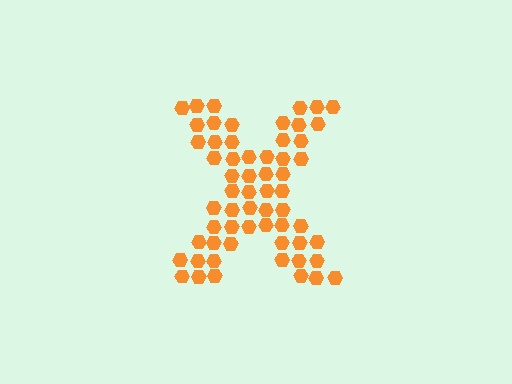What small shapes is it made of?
It is made of small hexagons.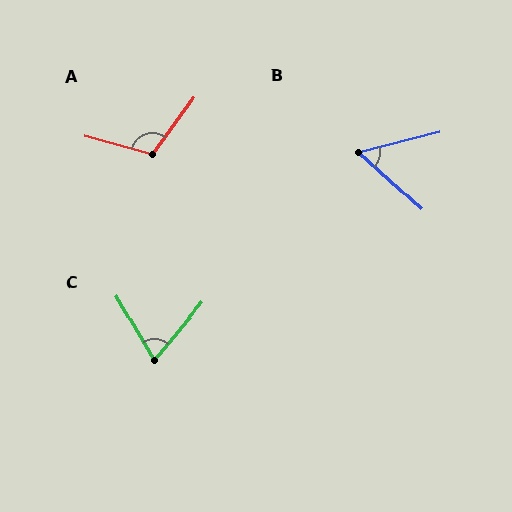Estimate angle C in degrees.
Approximately 70 degrees.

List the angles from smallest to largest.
B (56°), C (70°), A (111°).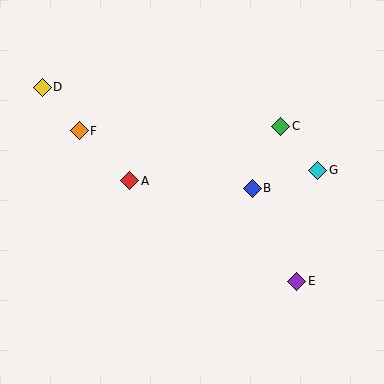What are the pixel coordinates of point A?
Point A is at (129, 181).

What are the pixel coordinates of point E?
Point E is at (297, 281).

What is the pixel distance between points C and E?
The distance between C and E is 156 pixels.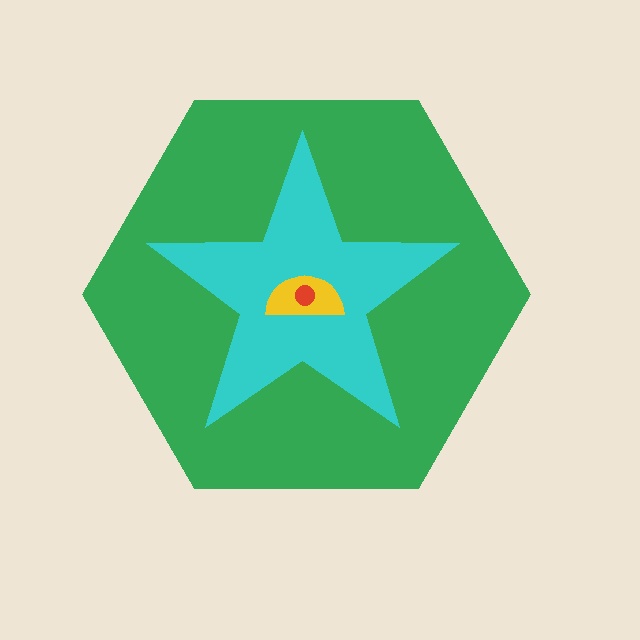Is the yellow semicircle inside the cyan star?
Yes.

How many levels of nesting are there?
4.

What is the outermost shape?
The green hexagon.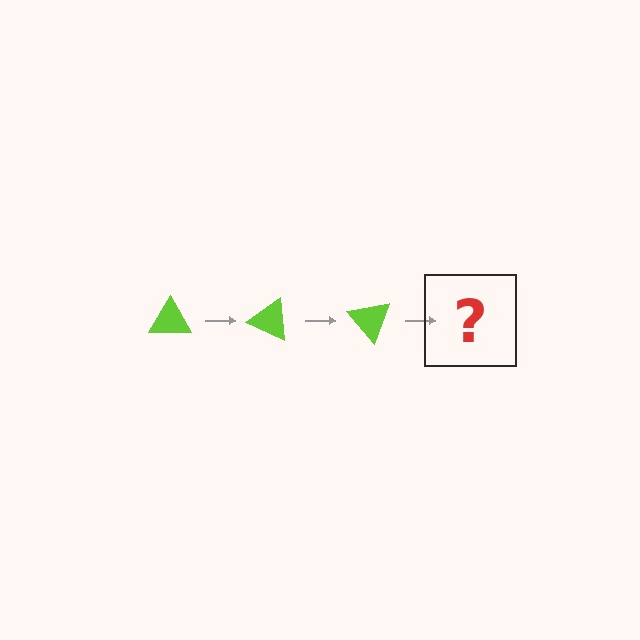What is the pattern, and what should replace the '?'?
The pattern is that the triangle rotates 25 degrees each step. The '?' should be a lime triangle rotated 75 degrees.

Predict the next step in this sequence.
The next step is a lime triangle rotated 75 degrees.